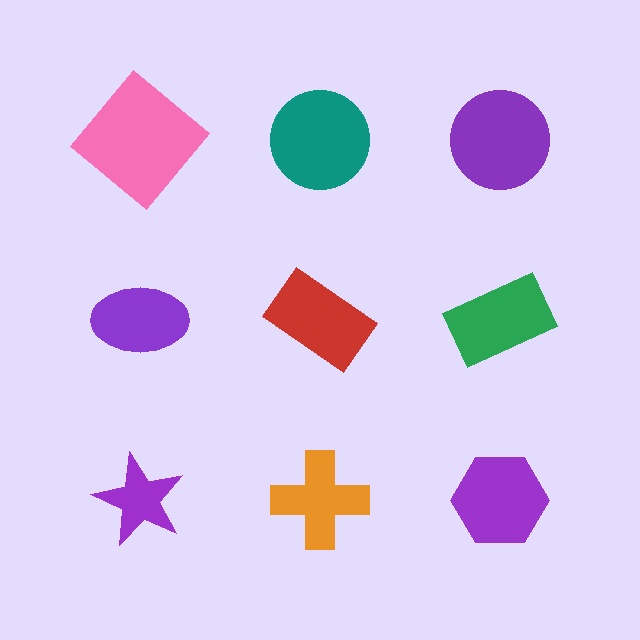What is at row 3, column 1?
A purple star.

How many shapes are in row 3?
3 shapes.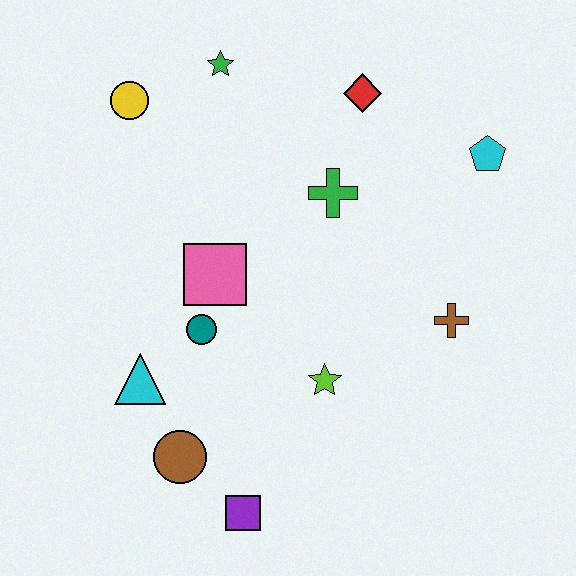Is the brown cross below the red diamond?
Yes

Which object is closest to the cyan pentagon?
The red diamond is closest to the cyan pentagon.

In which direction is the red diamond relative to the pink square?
The red diamond is above the pink square.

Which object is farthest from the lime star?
The yellow circle is farthest from the lime star.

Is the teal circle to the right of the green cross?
No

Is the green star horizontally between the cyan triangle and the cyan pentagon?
Yes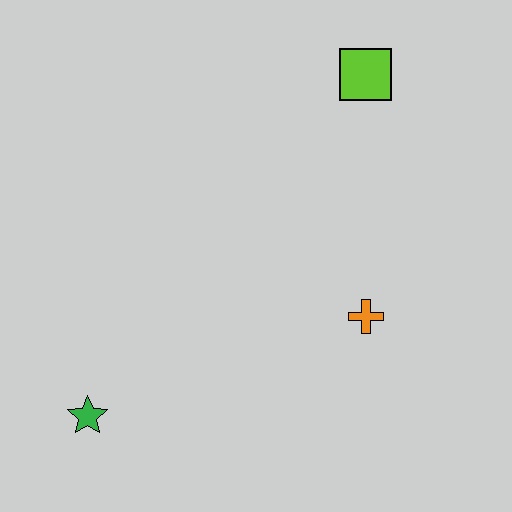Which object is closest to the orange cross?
The lime square is closest to the orange cross.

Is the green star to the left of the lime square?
Yes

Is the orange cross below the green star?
No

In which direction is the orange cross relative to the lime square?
The orange cross is below the lime square.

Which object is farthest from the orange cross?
The green star is farthest from the orange cross.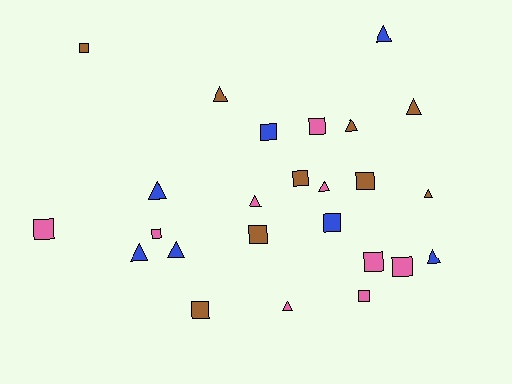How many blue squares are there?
There are 2 blue squares.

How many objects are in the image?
There are 25 objects.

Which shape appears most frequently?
Square, with 13 objects.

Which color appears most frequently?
Pink, with 9 objects.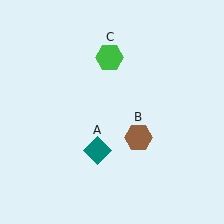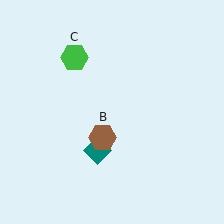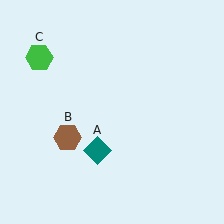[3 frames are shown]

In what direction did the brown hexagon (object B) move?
The brown hexagon (object B) moved left.